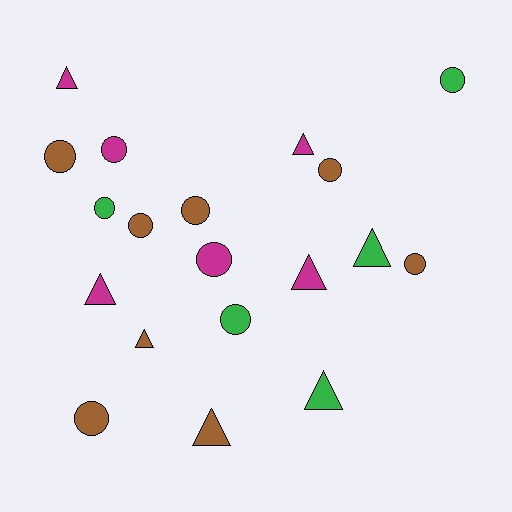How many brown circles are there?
There are 6 brown circles.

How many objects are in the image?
There are 19 objects.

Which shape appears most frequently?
Circle, with 11 objects.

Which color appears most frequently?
Brown, with 8 objects.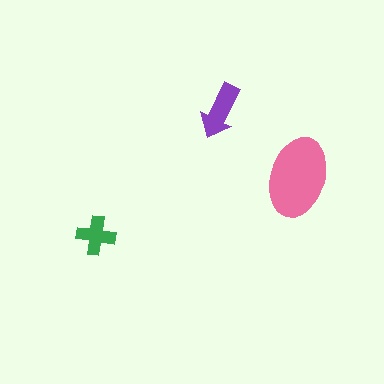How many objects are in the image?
There are 3 objects in the image.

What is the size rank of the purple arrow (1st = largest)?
2nd.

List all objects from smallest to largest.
The green cross, the purple arrow, the pink ellipse.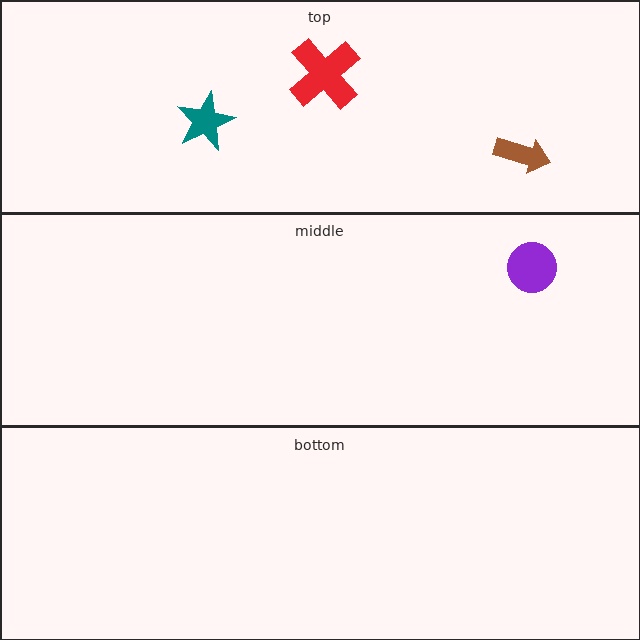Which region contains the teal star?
The top region.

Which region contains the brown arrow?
The top region.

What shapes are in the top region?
The teal star, the brown arrow, the red cross.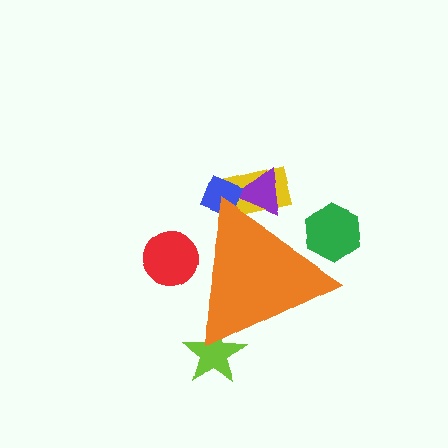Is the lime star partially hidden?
Yes, the lime star is partially hidden behind the orange triangle.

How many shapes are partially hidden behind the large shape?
6 shapes are partially hidden.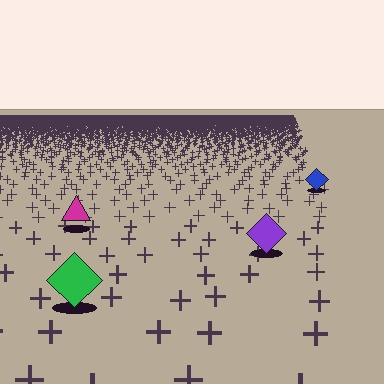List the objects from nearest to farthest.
From nearest to farthest: the green diamond, the purple diamond, the magenta triangle, the blue diamond.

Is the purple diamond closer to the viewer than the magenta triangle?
Yes. The purple diamond is closer — you can tell from the texture gradient: the ground texture is coarser near it.